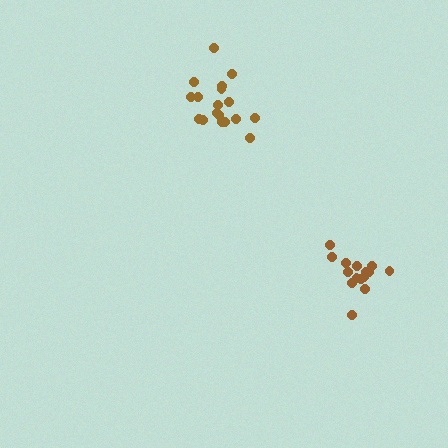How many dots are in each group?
Group 1: 15 dots, Group 2: 18 dots (33 total).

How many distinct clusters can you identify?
There are 2 distinct clusters.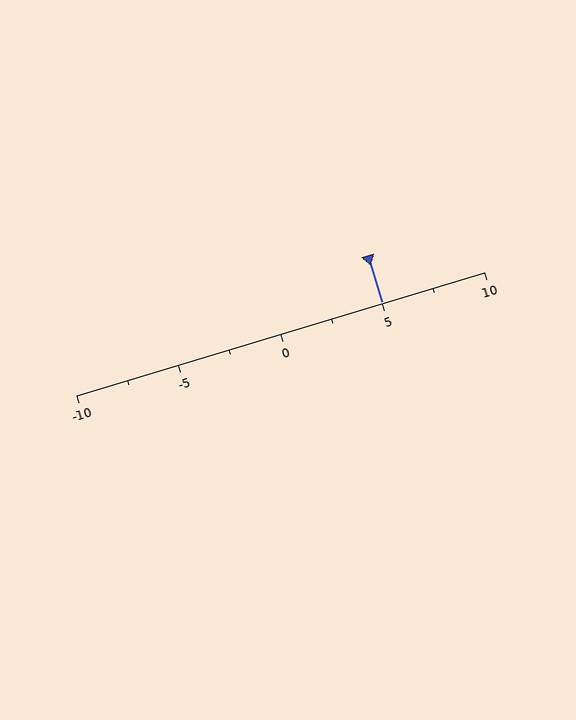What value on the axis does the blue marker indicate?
The marker indicates approximately 5.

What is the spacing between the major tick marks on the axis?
The major ticks are spaced 5 apart.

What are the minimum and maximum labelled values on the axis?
The axis runs from -10 to 10.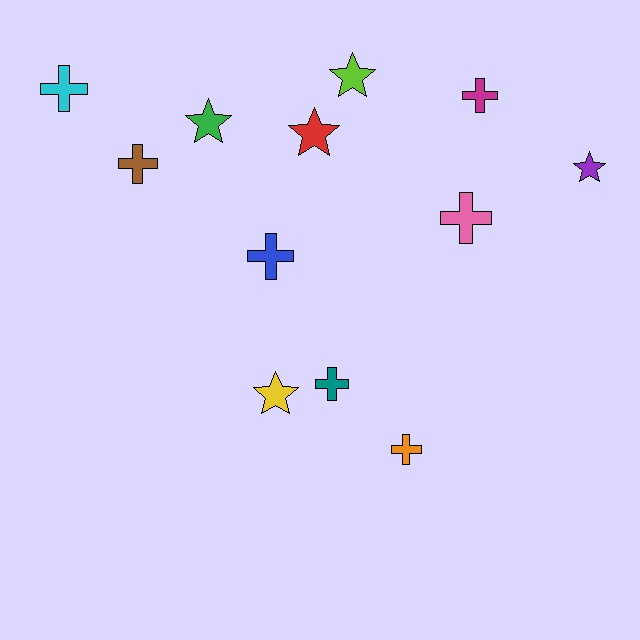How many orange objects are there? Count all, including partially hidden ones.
There is 1 orange object.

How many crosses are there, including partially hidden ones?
There are 7 crosses.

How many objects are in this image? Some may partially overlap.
There are 12 objects.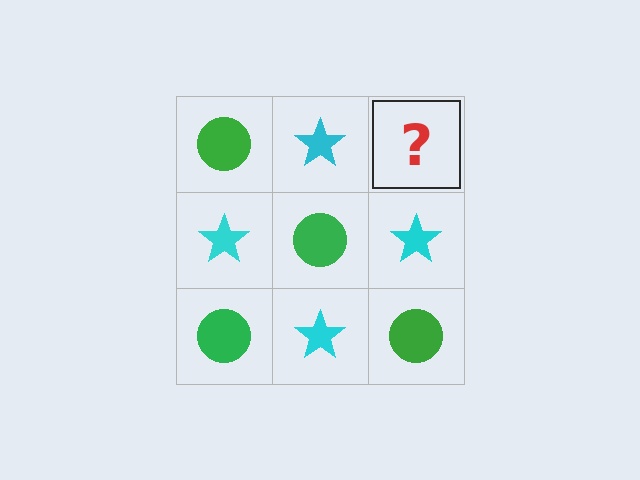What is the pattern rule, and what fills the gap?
The rule is that it alternates green circle and cyan star in a checkerboard pattern. The gap should be filled with a green circle.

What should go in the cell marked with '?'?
The missing cell should contain a green circle.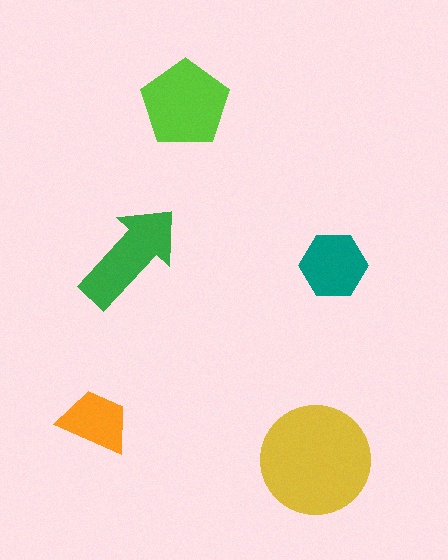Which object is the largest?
The yellow circle.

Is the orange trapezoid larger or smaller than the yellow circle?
Smaller.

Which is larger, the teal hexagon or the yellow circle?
The yellow circle.